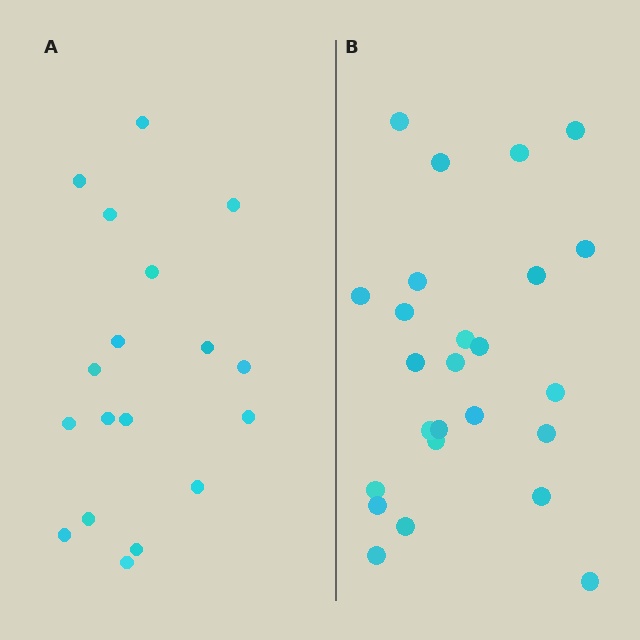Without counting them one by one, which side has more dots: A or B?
Region B (the right region) has more dots.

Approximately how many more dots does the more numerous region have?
Region B has roughly 8 or so more dots than region A.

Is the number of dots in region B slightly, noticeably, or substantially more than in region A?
Region B has noticeably more, but not dramatically so. The ratio is roughly 1.4 to 1.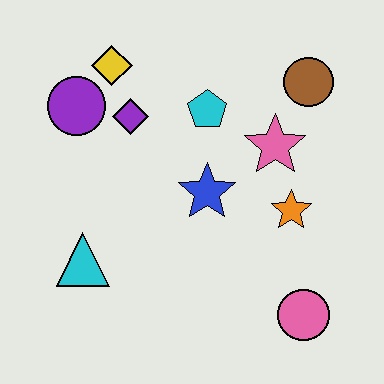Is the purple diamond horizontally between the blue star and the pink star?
No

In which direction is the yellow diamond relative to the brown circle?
The yellow diamond is to the left of the brown circle.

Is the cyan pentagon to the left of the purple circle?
No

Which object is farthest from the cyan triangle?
The brown circle is farthest from the cyan triangle.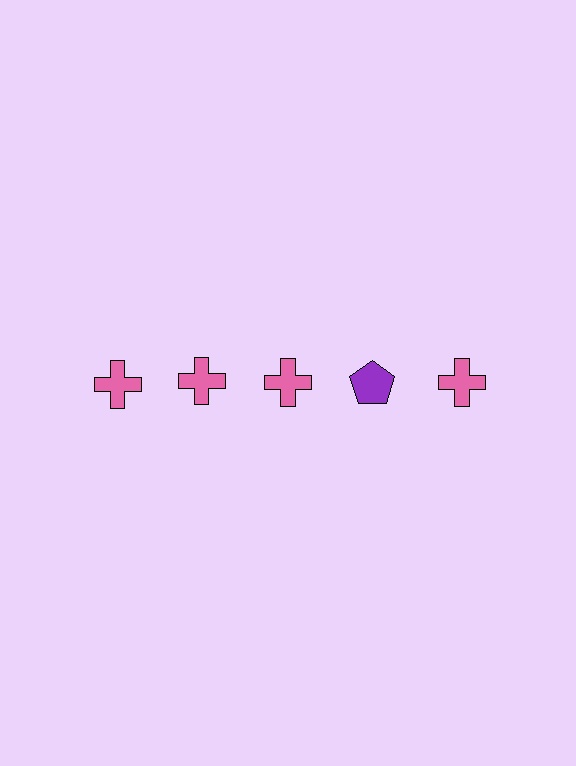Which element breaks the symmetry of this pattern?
The purple pentagon in the top row, second from right column breaks the symmetry. All other shapes are pink crosses.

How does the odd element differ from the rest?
It differs in both color (purple instead of pink) and shape (pentagon instead of cross).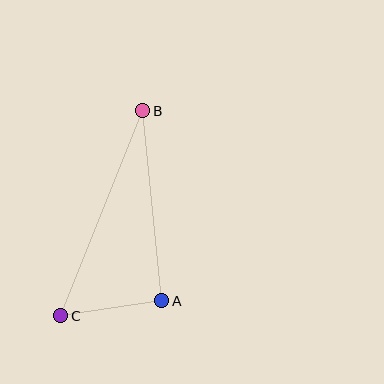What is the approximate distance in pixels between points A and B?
The distance between A and B is approximately 191 pixels.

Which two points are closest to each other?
Points A and C are closest to each other.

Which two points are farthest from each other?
Points B and C are farthest from each other.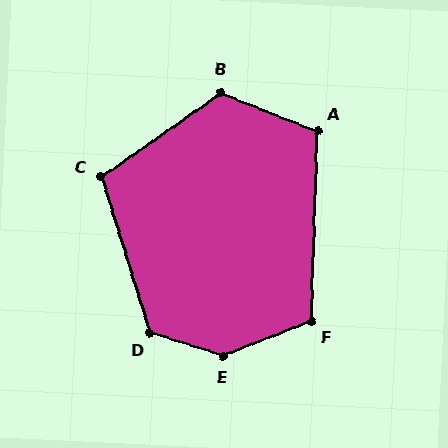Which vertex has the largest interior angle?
E, at approximately 142 degrees.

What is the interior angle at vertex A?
Approximately 110 degrees (obtuse).